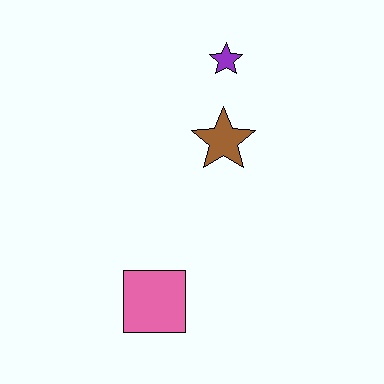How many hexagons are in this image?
There are no hexagons.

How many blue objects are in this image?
There are no blue objects.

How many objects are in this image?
There are 3 objects.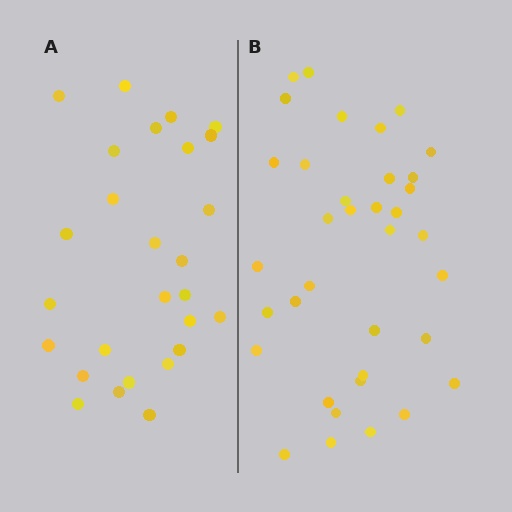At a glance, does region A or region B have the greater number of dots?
Region B (the right region) has more dots.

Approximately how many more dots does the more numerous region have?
Region B has roughly 8 or so more dots than region A.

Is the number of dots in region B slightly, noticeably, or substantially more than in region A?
Region B has noticeably more, but not dramatically so. The ratio is roughly 1.3 to 1.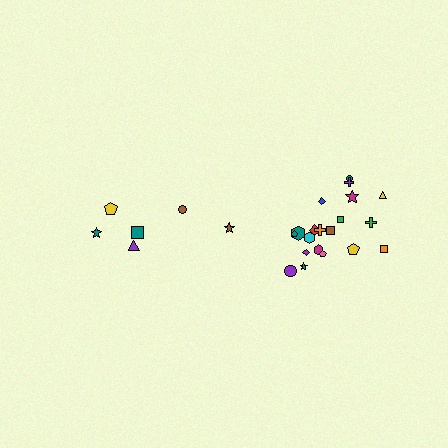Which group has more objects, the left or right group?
The right group.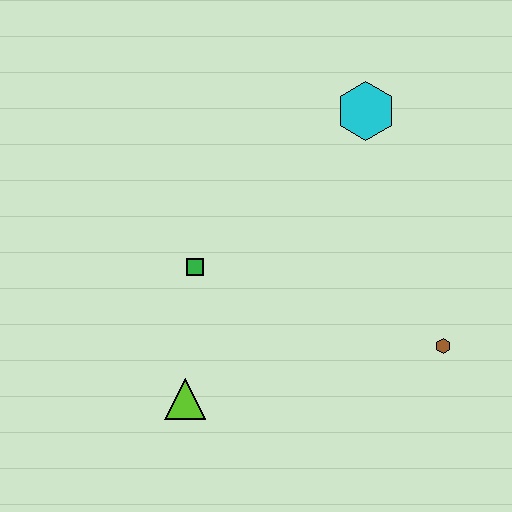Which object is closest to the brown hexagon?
The cyan hexagon is closest to the brown hexagon.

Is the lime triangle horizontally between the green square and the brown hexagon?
No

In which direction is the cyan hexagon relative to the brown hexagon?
The cyan hexagon is above the brown hexagon.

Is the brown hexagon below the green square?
Yes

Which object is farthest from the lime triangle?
The cyan hexagon is farthest from the lime triangle.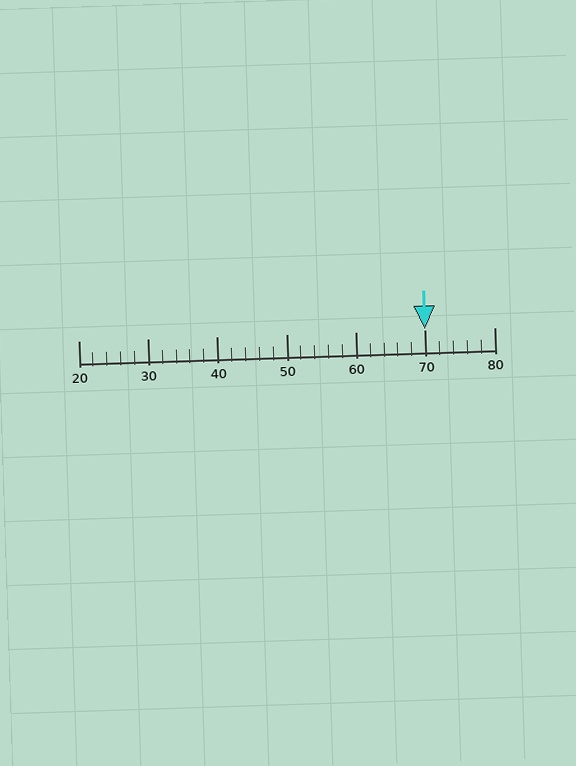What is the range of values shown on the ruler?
The ruler shows values from 20 to 80.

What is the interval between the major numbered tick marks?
The major tick marks are spaced 10 units apart.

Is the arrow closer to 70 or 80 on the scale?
The arrow is closer to 70.